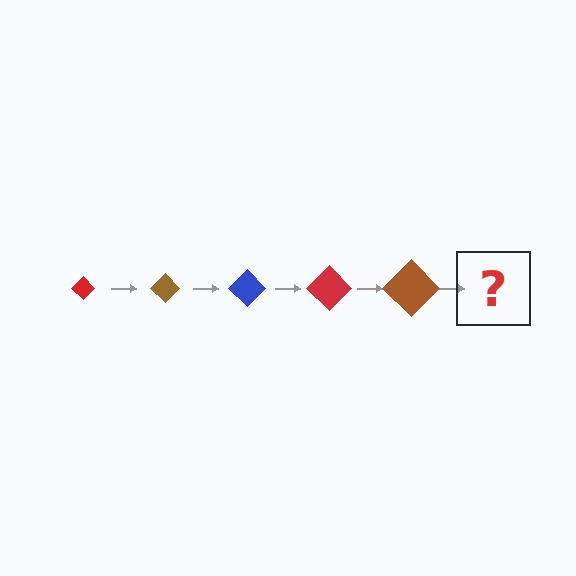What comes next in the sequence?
The next element should be a blue diamond, larger than the previous one.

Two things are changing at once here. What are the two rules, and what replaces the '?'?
The two rules are that the diamond grows larger each step and the color cycles through red, brown, and blue. The '?' should be a blue diamond, larger than the previous one.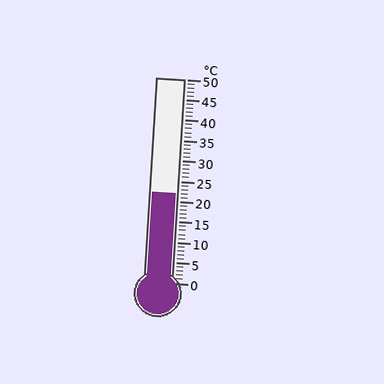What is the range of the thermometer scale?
The thermometer scale ranges from 0°C to 50°C.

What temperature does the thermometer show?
The thermometer shows approximately 22°C.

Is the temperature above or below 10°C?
The temperature is above 10°C.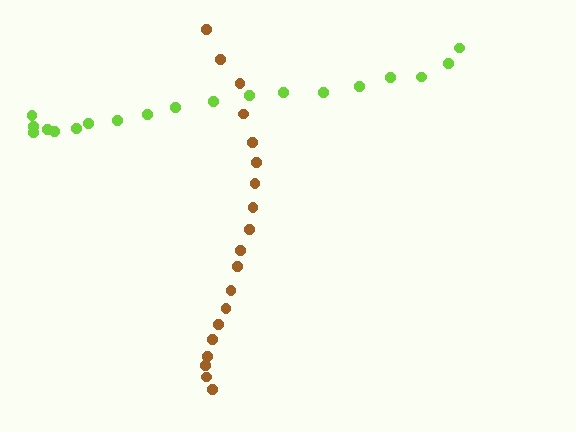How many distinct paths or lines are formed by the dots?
There are 2 distinct paths.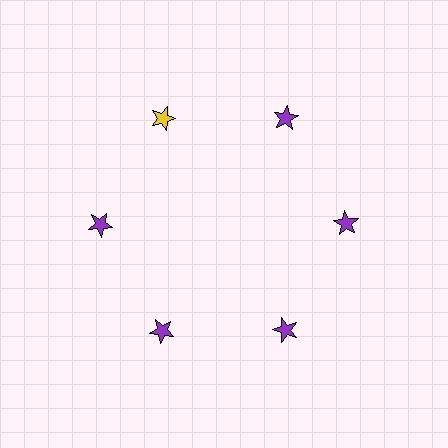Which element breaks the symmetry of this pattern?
The yellow star at roughly the 11 o'clock position breaks the symmetry. All other shapes are purple stars.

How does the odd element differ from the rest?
It has a different color: yellow instead of purple.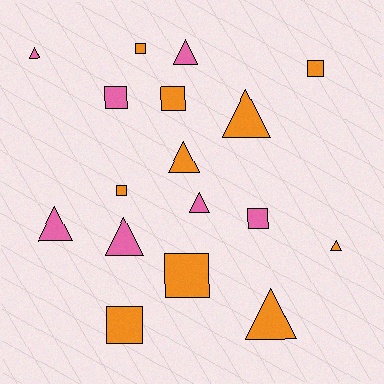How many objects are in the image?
There are 17 objects.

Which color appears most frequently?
Orange, with 10 objects.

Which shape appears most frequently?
Triangle, with 9 objects.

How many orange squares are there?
There are 6 orange squares.